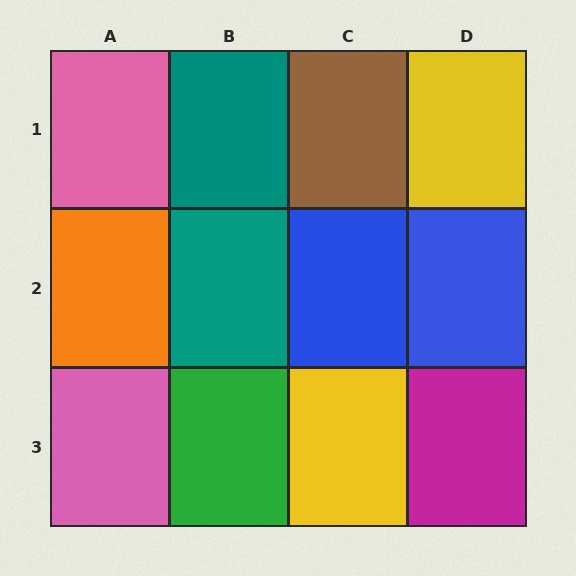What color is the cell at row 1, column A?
Pink.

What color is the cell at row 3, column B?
Green.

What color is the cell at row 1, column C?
Brown.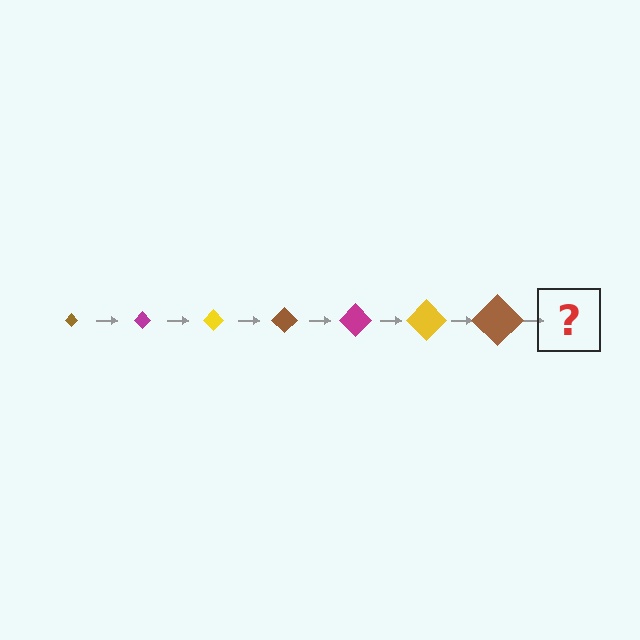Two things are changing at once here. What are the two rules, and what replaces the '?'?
The two rules are that the diamond grows larger each step and the color cycles through brown, magenta, and yellow. The '?' should be a magenta diamond, larger than the previous one.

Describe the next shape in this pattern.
It should be a magenta diamond, larger than the previous one.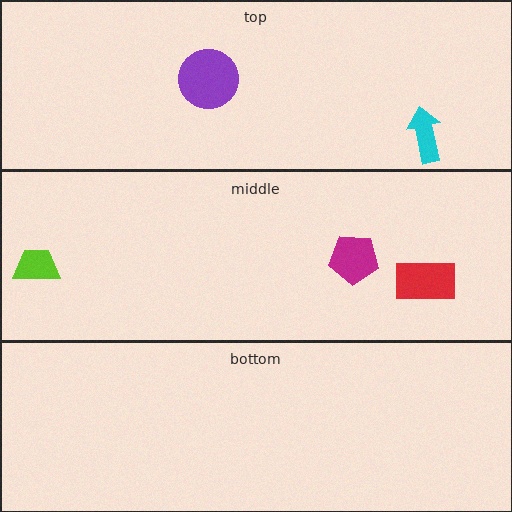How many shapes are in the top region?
2.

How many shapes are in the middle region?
3.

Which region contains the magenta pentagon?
The middle region.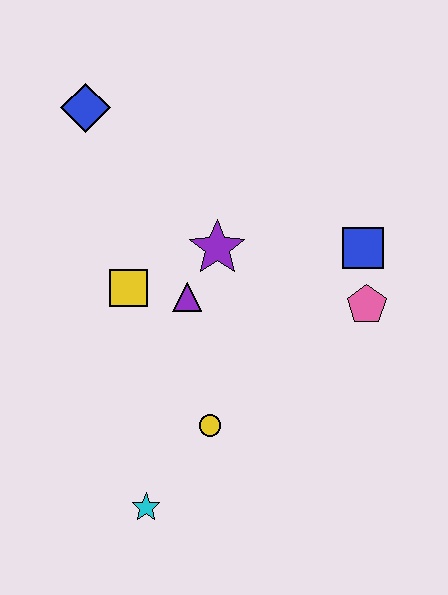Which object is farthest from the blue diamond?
The cyan star is farthest from the blue diamond.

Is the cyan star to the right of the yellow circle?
No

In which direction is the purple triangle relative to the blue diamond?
The purple triangle is below the blue diamond.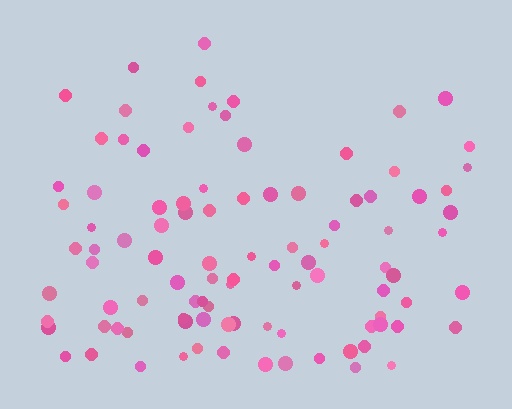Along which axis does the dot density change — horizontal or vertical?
Vertical.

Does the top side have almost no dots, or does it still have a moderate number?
Still a moderate number, just noticeably fewer than the bottom.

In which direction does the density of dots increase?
From top to bottom, with the bottom side densest.